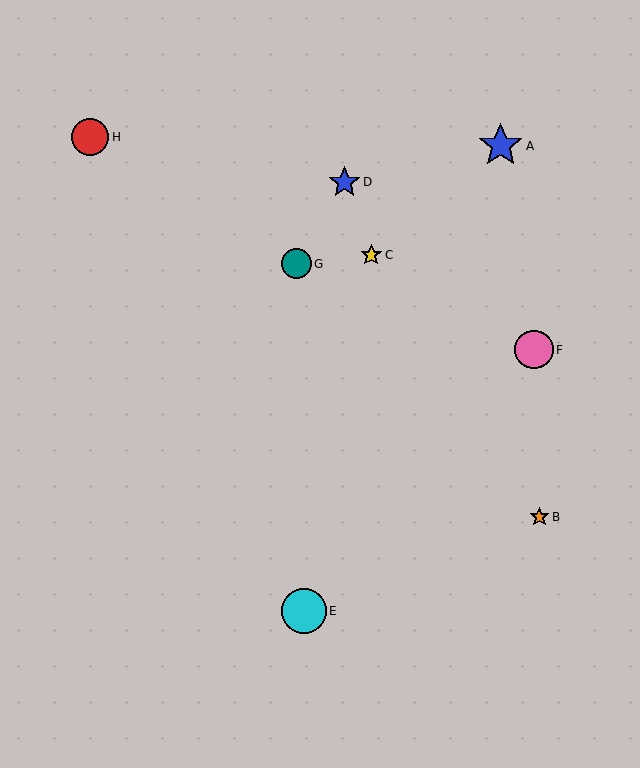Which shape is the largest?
The cyan circle (labeled E) is the largest.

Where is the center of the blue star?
The center of the blue star is at (344, 182).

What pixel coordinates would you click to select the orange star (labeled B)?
Click at (539, 517) to select the orange star B.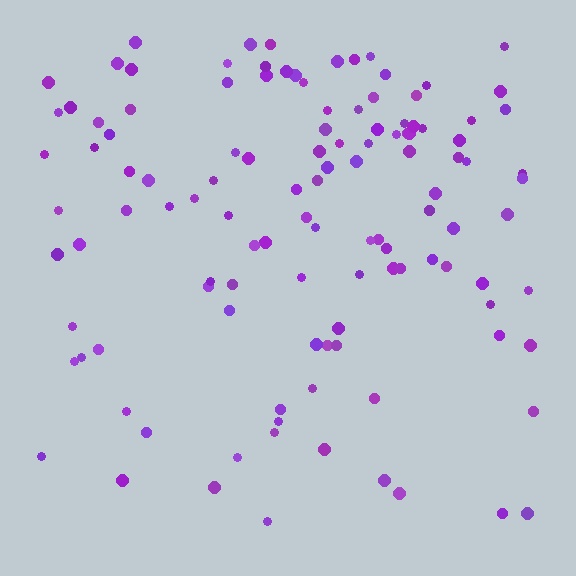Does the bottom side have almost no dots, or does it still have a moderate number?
Still a moderate number, just noticeably fewer than the top.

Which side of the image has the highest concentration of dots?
The top.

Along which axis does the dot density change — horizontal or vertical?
Vertical.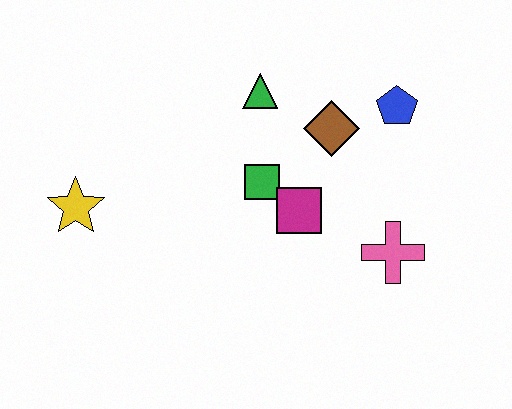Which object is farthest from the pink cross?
The yellow star is farthest from the pink cross.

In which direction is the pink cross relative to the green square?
The pink cross is to the right of the green square.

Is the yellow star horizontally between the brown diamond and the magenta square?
No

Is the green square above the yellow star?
Yes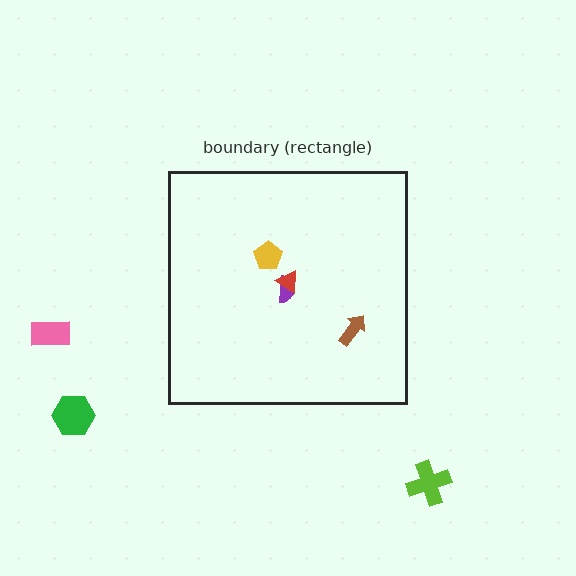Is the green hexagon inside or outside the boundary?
Outside.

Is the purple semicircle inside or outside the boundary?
Inside.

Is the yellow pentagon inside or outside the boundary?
Inside.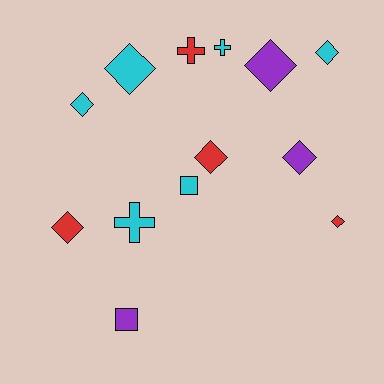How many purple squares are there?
There is 1 purple square.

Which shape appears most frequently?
Diamond, with 8 objects.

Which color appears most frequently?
Cyan, with 6 objects.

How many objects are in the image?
There are 13 objects.